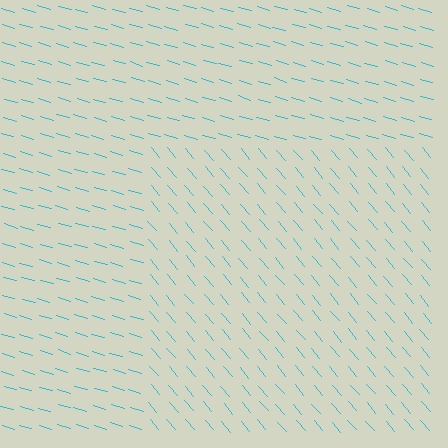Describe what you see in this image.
The image is filled with small cyan line segments. A rectangle region in the image has lines oriented differently from the surrounding lines, creating a visible texture boundary.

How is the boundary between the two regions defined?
The boundary is defined purely by a change in line orientation (approximately 33 degrees difference). All lines are the same color and thickness.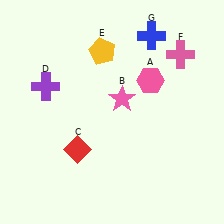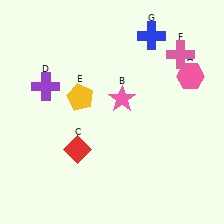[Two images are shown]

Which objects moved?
The objects that moved are: the pink hexagon (A), the yellow pentagon (E).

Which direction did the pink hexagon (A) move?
The pink hexagon (A) moved right.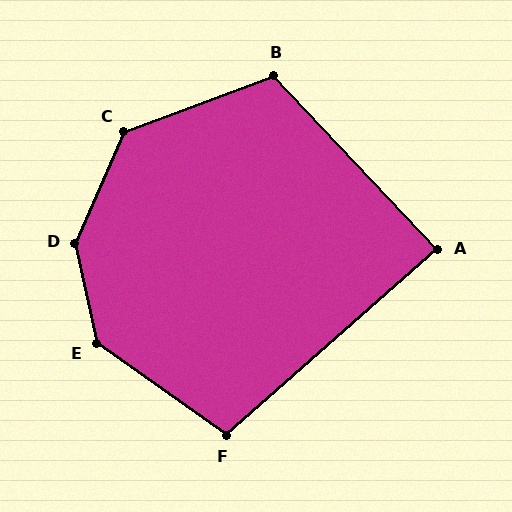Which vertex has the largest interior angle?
D, at approximately 144 degrees.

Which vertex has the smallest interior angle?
A, at approximately 88 degrees.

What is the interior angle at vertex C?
Approximately 134 degrees (obtuse).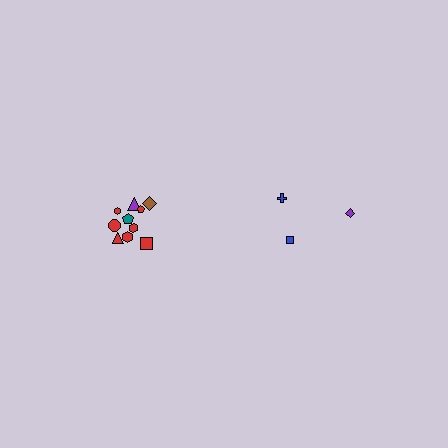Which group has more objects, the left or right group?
The left group.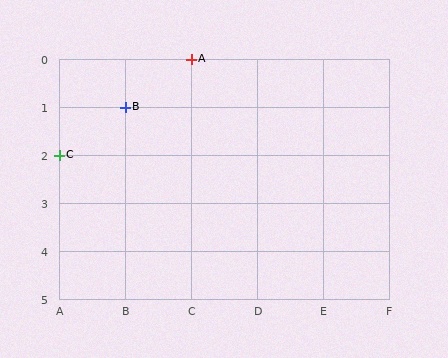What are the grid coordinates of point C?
Point C is at grid coordinates (A, 2).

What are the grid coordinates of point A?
Point A is at grid coordinates (C, 0).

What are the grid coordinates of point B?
Point B is at grid coordinates (B, 1).